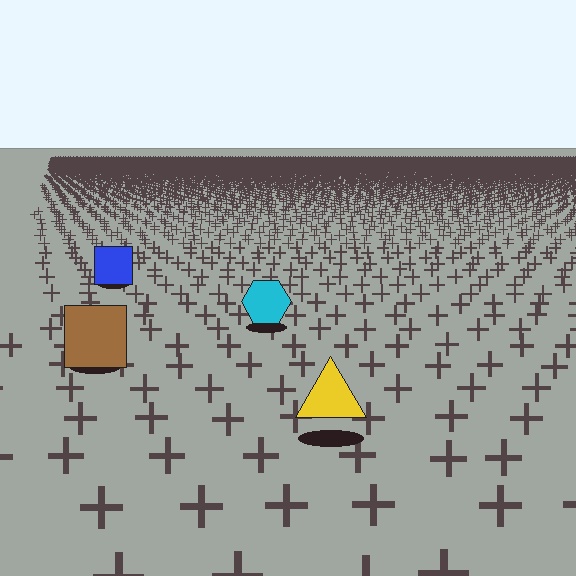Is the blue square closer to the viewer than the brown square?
No. The brown square is closer — you can tell from the texture gradient: the ground texture is coarser near it.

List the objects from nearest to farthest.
From nearest to farthest: the yellow triangle, the brown square, the cyan hexagon, the blue square.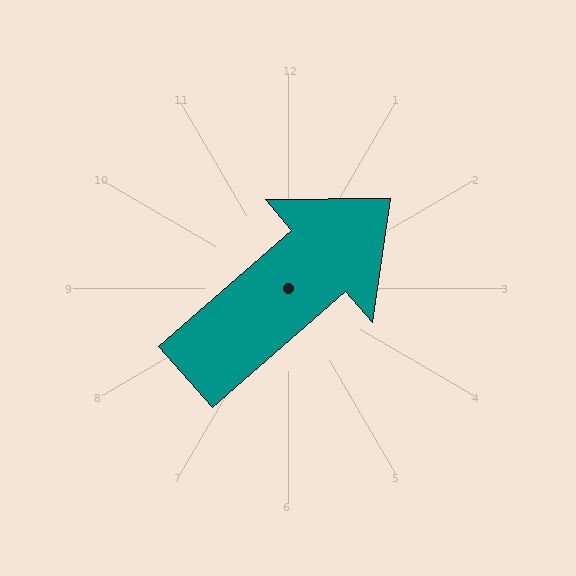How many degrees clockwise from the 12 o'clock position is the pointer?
Approximately 49 degrees.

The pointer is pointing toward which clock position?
Roughly 2 o'clock.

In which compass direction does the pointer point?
Northeast.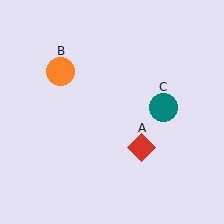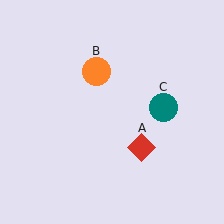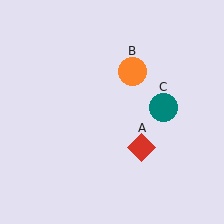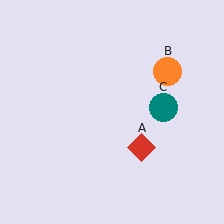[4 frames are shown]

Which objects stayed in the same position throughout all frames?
Red diamond (object A) and teal circle (object C) remained stationary.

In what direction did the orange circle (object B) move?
The orange circle (object B) moved right.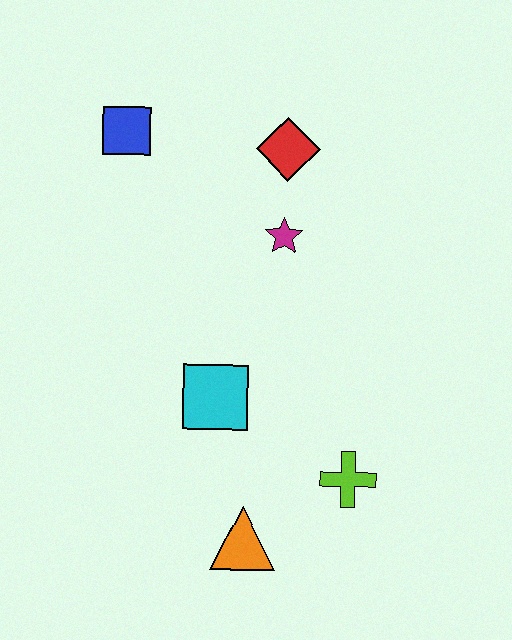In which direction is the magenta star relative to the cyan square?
The magenta star is above the cyan square.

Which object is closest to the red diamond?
The magenta star is closest to the red diamond.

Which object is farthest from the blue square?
The orange triangle is farthest from the blue square.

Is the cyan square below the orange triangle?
No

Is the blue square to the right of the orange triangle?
No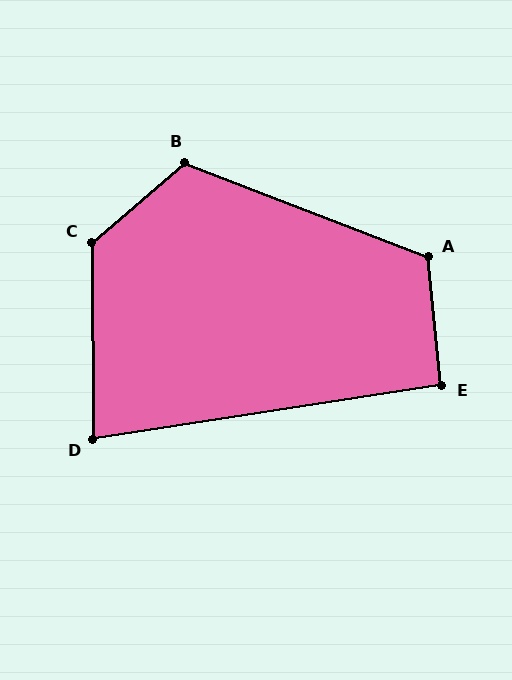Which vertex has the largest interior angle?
C, at approximately 130 degrees.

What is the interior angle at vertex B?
Approximately 118 degrees (obtuse).